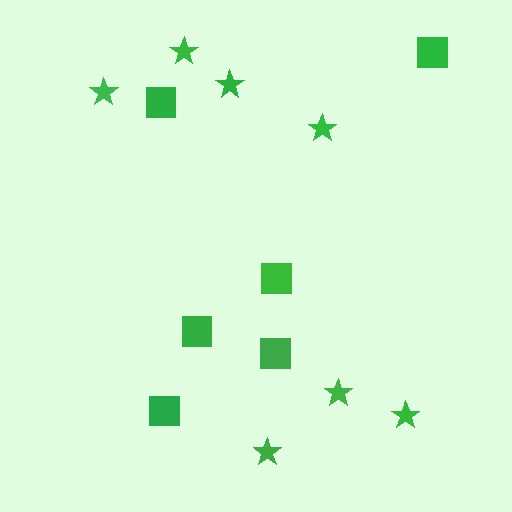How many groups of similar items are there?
There are 2 groups: one group of squares (6) and one group of stars (7).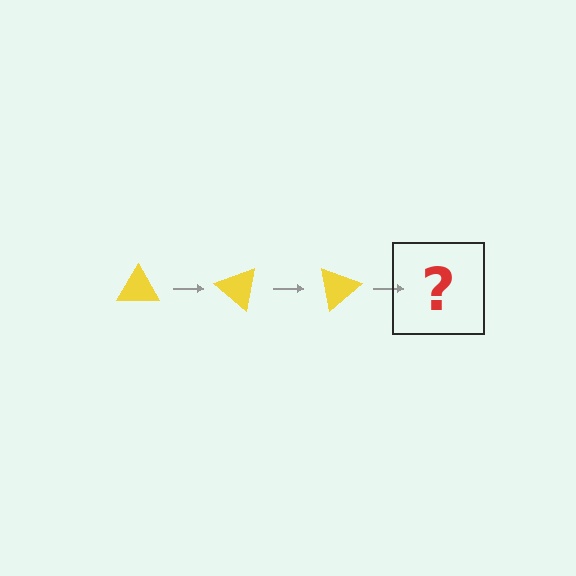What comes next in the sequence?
The next element should be a yellow triangle rotated 120 degrees.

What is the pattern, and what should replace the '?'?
The pattern is that the triangle rotates 40 degrees each step. The '?' should be a yellow triangle rotated 120 degrees.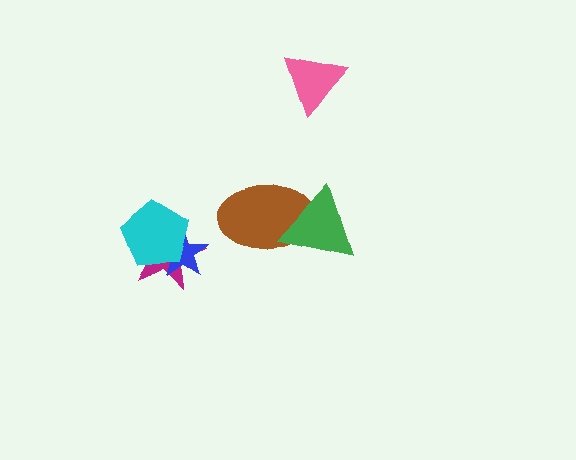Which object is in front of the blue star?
The cyan pentagon is in front of the blue star.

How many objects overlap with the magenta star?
2 objects overlap with the magenta star.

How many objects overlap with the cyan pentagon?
2 objects overlap with the cyan pentagon.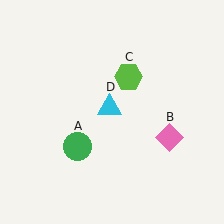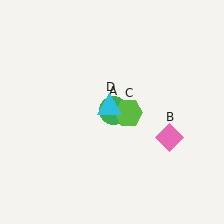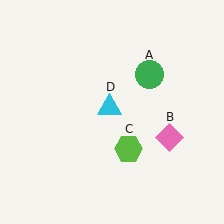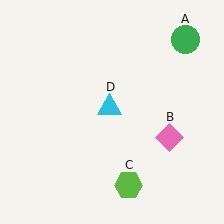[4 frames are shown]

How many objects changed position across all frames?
2 objects changed position: green circle (object A), lime hexagon (object C).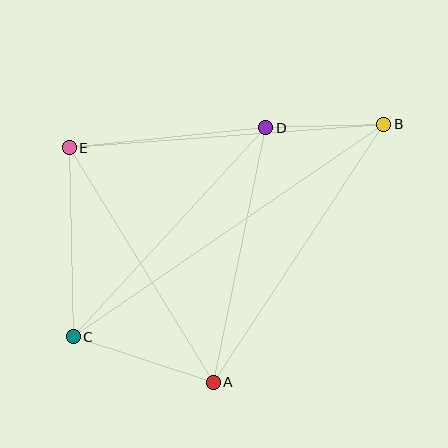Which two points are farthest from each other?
Points B and C are farthest from each other.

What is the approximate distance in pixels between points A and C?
The distance between A and C is approximately 147 pixels.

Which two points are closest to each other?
Points B and D are closest to each other.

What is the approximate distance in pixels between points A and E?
The distance between A and E is approximately 275 pixels.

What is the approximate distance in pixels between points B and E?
The distance between B and E is approximately 316 pixels.